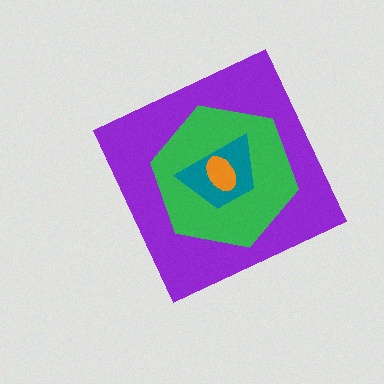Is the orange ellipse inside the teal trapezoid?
Yes.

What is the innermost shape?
The orange ellipse.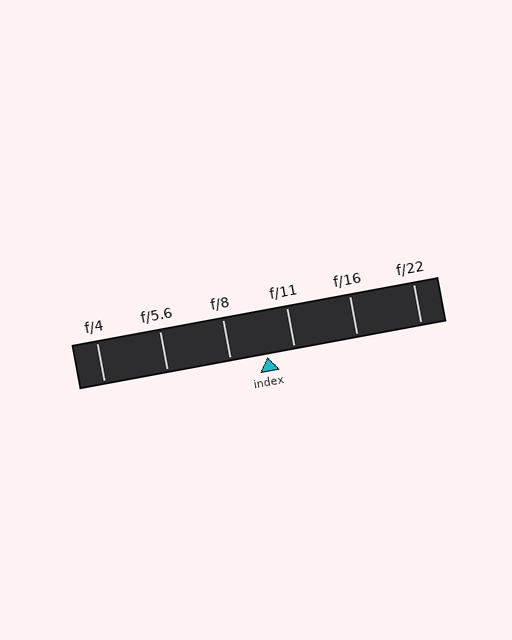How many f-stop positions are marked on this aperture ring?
There are 6 f-stop positions marked.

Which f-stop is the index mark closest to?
The index mark is closest to f/11.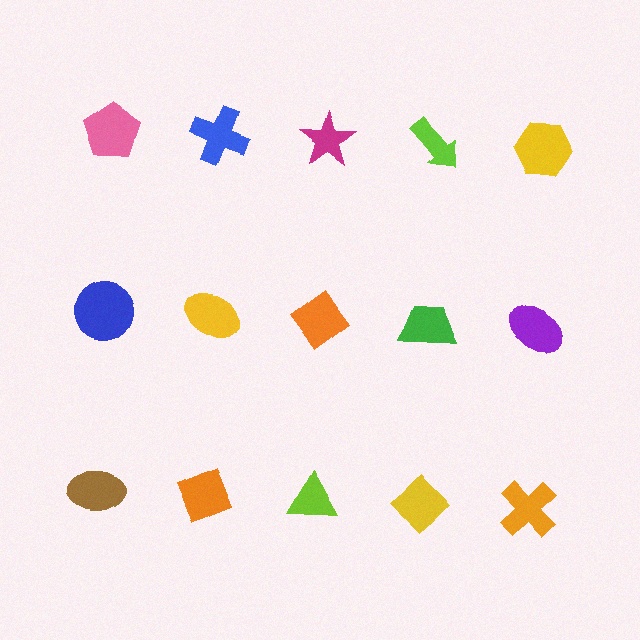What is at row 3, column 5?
An orange cross.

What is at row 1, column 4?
A lime arrow.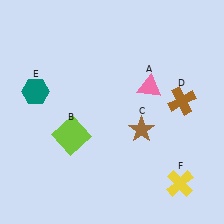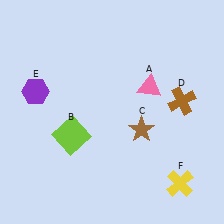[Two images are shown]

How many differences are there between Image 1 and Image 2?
There is 1 difference between the two images.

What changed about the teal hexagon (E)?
In Image 1, E is teal. In Image 2, it changed to purple.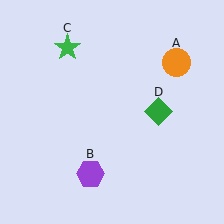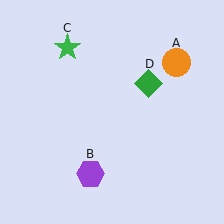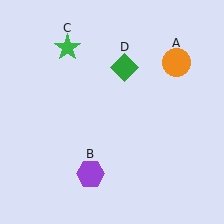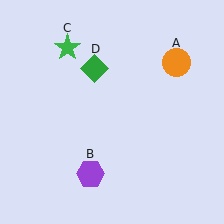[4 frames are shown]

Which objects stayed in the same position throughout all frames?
Orange circle (object A) and purple hexagon (object B) and green star (object C) remained stationary.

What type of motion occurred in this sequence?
The green diamond (object D) rotated counterclockwise around the center of the scene.